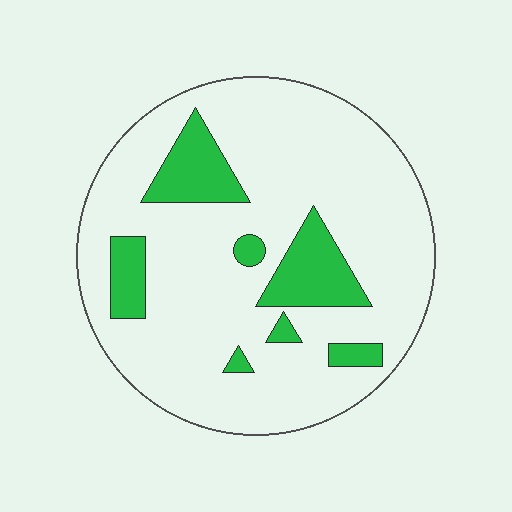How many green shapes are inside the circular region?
7.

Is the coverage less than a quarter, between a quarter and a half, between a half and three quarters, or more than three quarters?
Less than a quarter.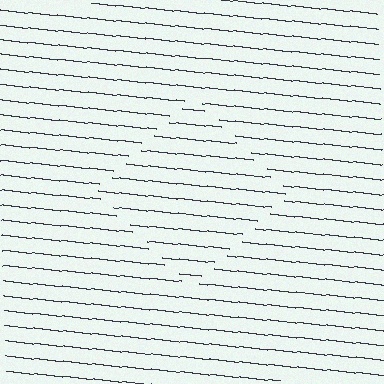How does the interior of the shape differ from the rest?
The interior of the shape contains the same grating, shifted by half a period — the contour is defined by the phase discontinuity where line-ends from the inner and outer gratings abut.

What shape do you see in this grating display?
An illusory square. The interior of the shape contains the same grating, shifted by half a period — the contour is defined by the phase discontinuity where line-ends from the inner and outer gratings abut.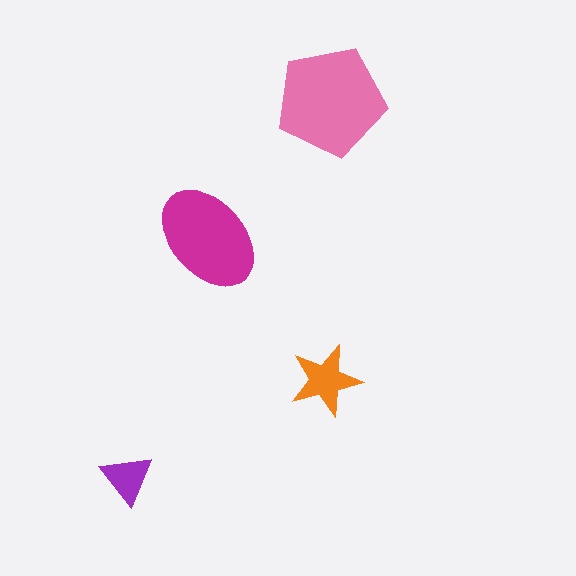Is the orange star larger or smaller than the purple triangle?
Larger.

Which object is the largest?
The pink pentagon.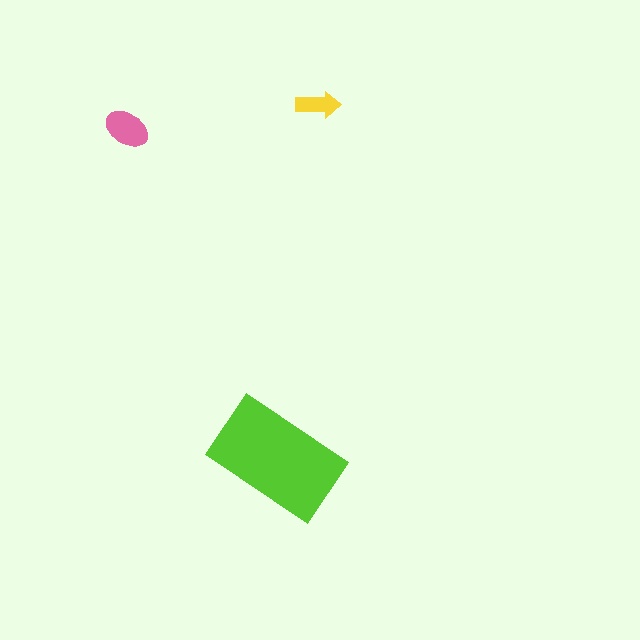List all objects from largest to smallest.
The lime rectangle, the pink ellipse, the yellow arrow.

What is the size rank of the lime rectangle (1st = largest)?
1st.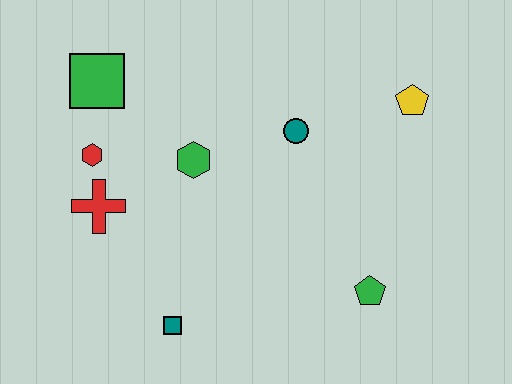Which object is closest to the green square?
The red hexagon is closest to the green square.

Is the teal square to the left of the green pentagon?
Yes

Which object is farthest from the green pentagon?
The green square is farthest from the green pentagon.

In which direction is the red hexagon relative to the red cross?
The red hexagon is above the red cross.